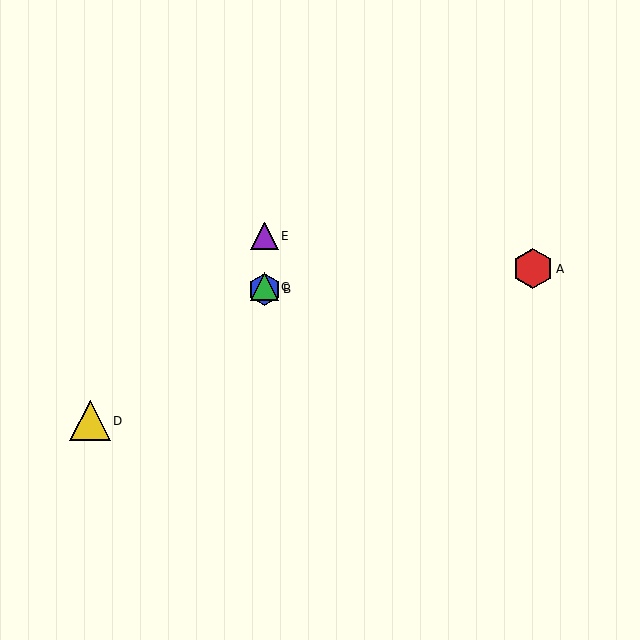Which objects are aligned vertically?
Objects B, C, E are aligned vertically.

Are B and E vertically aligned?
Yes, both are at x≈264.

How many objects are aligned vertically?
3 objects (B, C, E) are aligned vertically.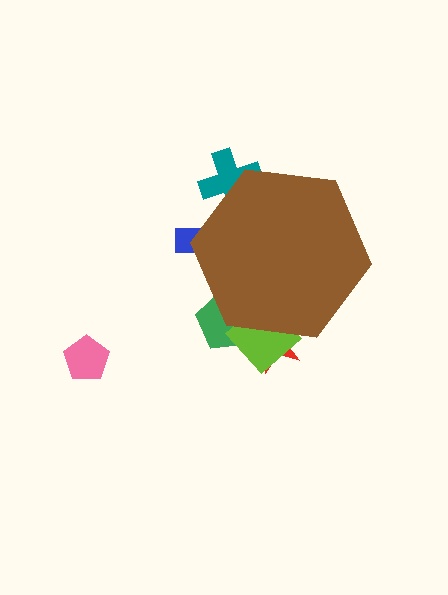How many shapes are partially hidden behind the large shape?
5 shapes are partially hidden.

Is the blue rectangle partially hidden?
Yes, the blue rectangle is partially hidden behind the brown hexagon.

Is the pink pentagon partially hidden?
No, the pink pentagon is fully visible.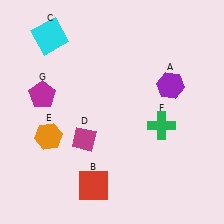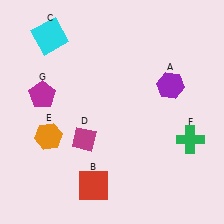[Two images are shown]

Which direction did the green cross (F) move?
The green cross (F) moved right.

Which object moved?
The green cross (F) moved right.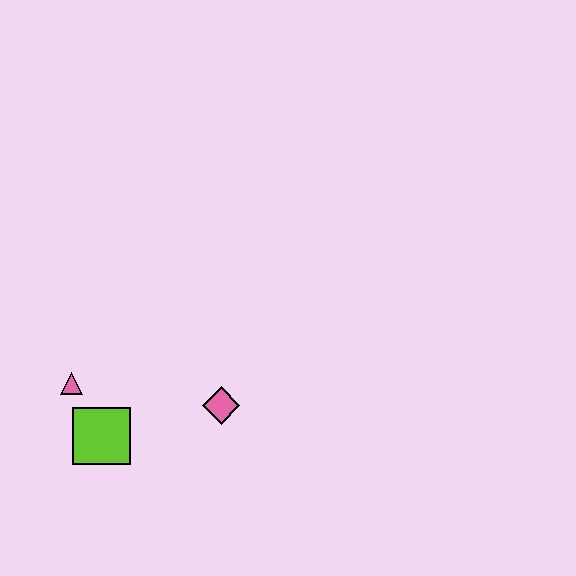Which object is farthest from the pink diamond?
The pink triangle is farthest from the pink diamond.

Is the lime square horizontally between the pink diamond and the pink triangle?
Yes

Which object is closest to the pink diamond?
The lime square is closest to the pink diamond.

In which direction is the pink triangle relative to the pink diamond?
The pink triangle is to the left of the pink diamond.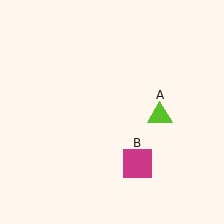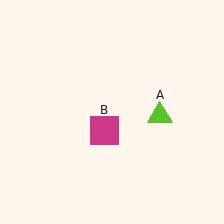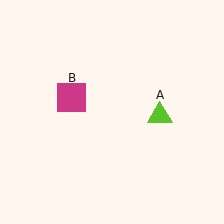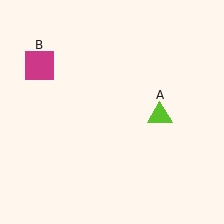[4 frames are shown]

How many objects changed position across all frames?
1 object changed position: magenta square (object B).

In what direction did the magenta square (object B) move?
The magenta square (object B) moved up and to the left.